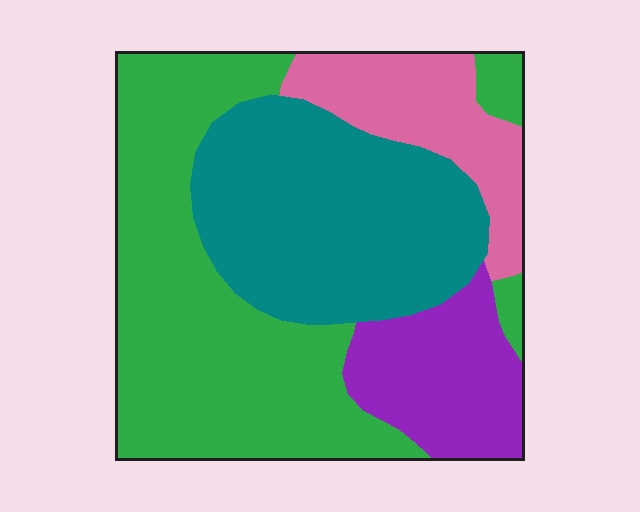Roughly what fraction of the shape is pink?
Pink takes up about one eighth (1/8) of the shape.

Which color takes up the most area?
Green, at roughly 40%.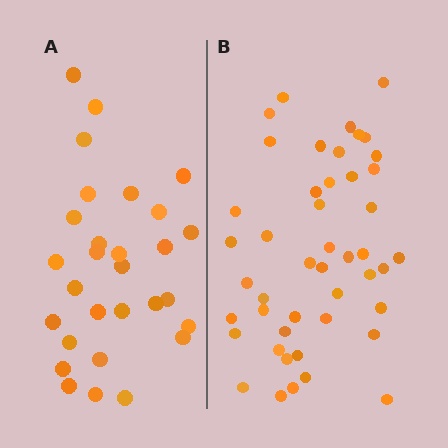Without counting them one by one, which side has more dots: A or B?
Region B (the right region) has more dots.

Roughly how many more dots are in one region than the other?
Region B has approximately 15 more dots than region A.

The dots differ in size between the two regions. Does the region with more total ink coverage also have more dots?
No. Region A has more total ink coverage because its dots are larger, but region B actually contains more individual dots. Total area can be misleading — the number of items is what matters here.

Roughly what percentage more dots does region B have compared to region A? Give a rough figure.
About 60% more.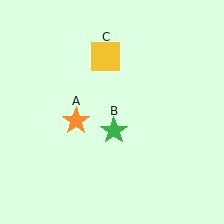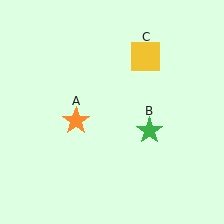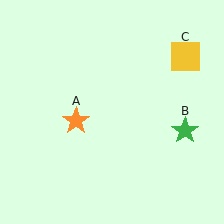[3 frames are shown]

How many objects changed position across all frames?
2 objects changed position: green star (object B), yellow square (object C).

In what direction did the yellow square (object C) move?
The yellow square (object C) moved right.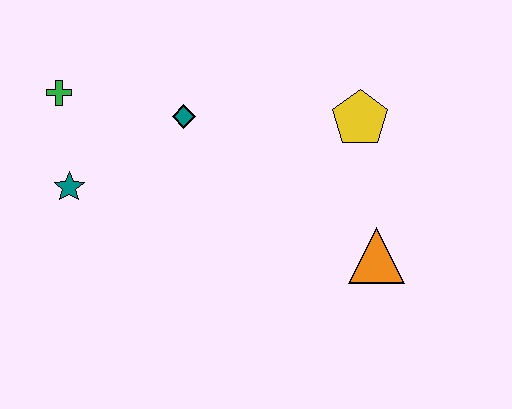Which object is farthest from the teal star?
The orange triangle is farthest from the teal star.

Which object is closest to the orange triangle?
The yellow pentagon is closest to the orange triangle.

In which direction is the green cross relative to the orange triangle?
The green cross is to the left of the orange triangle.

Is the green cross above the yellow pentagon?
Yes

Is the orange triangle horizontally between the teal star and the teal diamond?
No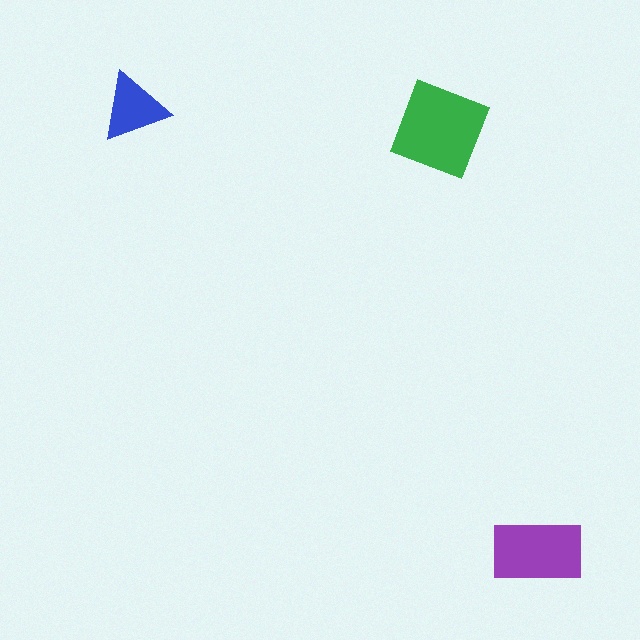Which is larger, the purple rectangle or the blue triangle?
The purple rectangle.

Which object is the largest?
The green square.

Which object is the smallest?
The blue triangle.